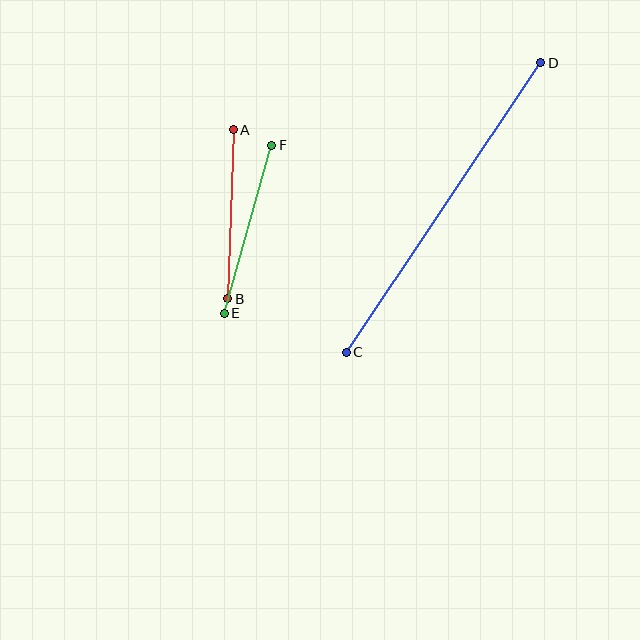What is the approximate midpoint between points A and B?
The midpoint is at approximately (231, 214) pixels.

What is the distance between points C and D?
The distance is approximately 348 pixels.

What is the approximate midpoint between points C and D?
The midpoint is at approximately (443, 208) pixels.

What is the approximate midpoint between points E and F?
The midpoint is at approximately (248, 229) pixels.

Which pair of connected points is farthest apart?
Points C and D are farthest apart.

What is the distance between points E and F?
The distance is approximately 174 pixels.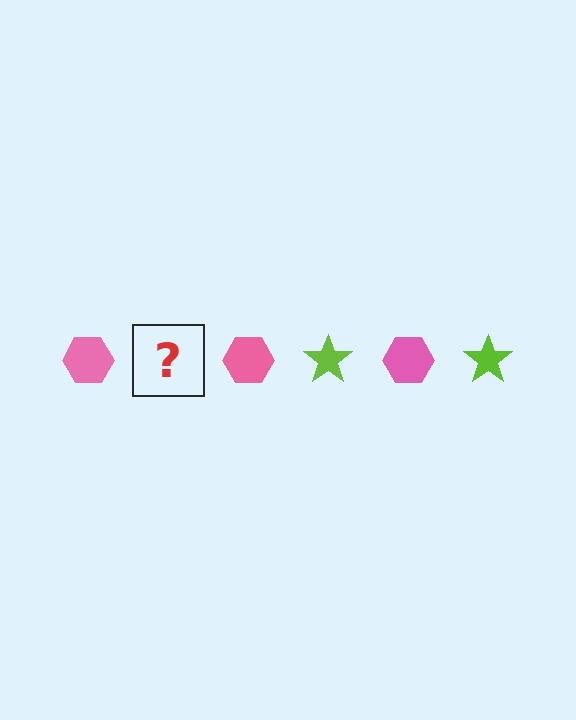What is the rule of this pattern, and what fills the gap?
The rule is that the pattern alternates between pink hexagon and lime star. The gap should be filled with a lime star.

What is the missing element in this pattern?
The missing element is a lime star.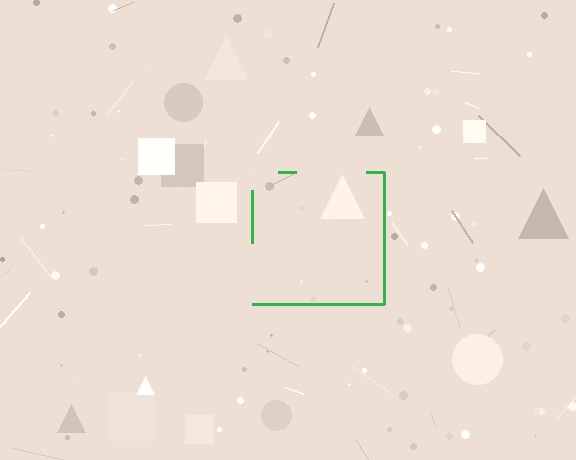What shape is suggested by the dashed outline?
The dashed outline suggests a square.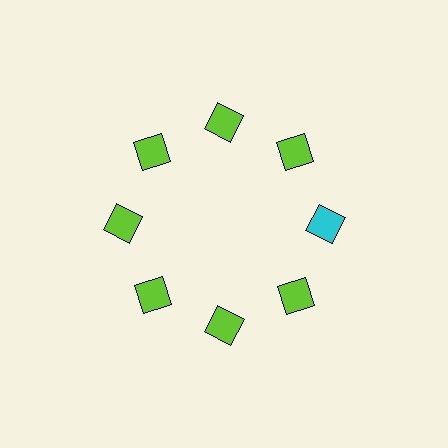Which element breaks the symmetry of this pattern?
The cyan square at roughly the 3 o'clock position breaks the symmetry. All other shapes are lime squares.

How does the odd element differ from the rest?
It has a different color: cyan instead of lime.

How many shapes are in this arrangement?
There are 8 shapes arranged in a ring pattern.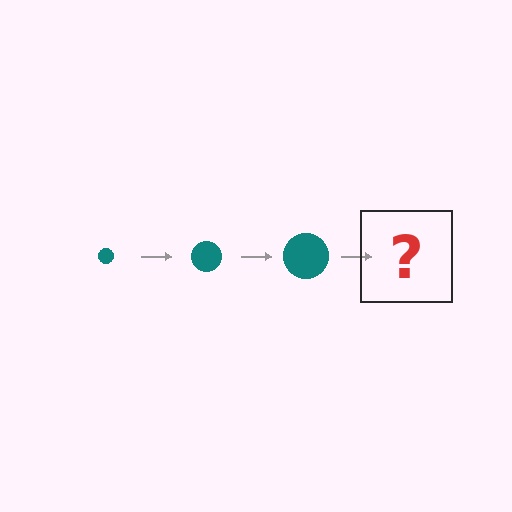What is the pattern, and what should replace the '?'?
The pattern is that the circle gets progressively larger each step. The '?' should be a teal circle, larger than the previous one.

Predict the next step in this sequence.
The next step is a teal circle, larger than the previous one.